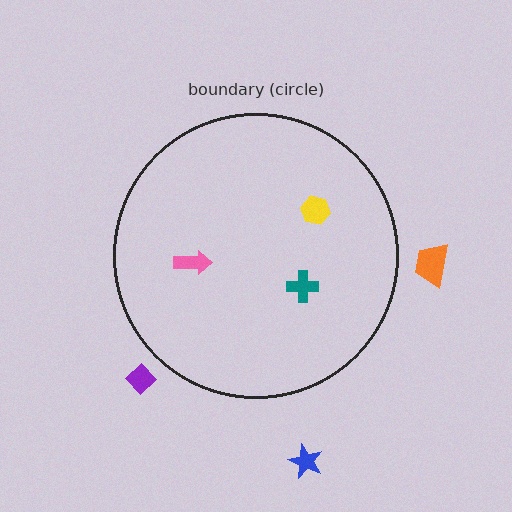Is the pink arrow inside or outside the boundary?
Inside.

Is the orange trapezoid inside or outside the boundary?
Outside.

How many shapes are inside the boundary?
3 inside, 3 outside.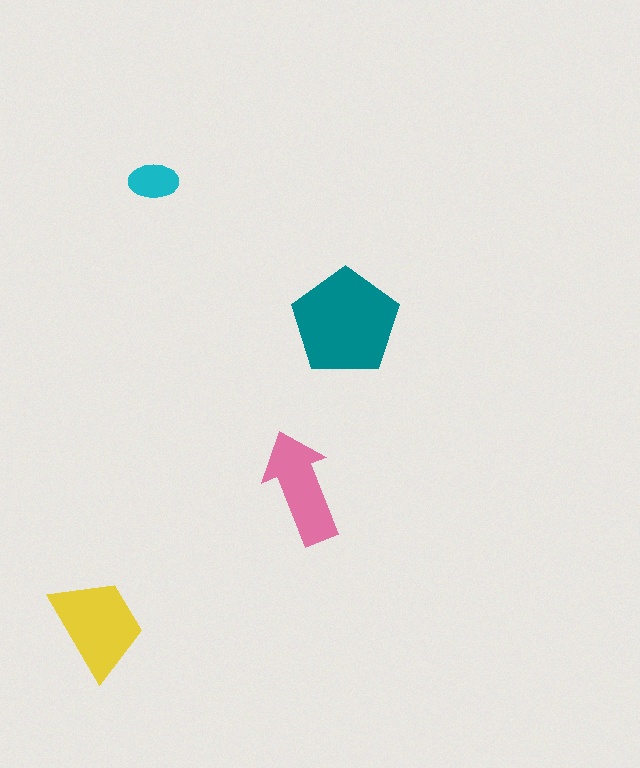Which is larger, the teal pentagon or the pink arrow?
The teal pentagon.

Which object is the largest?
The teal pentagon.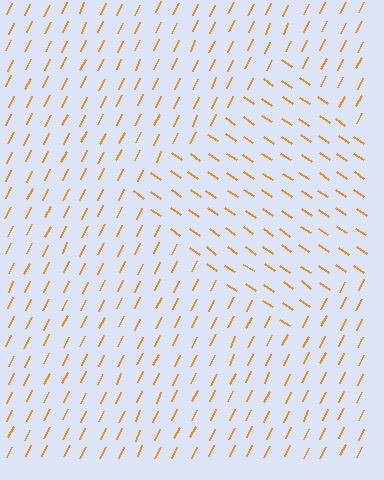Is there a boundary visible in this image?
Yes, there is a texture boundary formed by a change in line orientation.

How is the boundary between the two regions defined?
The boundary is defined purely by a change in line orientation (approximately 81 degrees difference). All lines are the same color and thickness.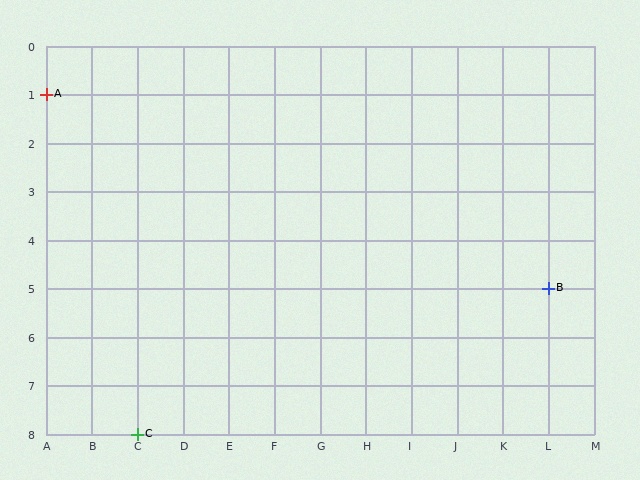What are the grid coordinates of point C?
Point C is at grid coordinates (C, 8).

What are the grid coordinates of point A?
Point A is at grid coordinates (A, 1).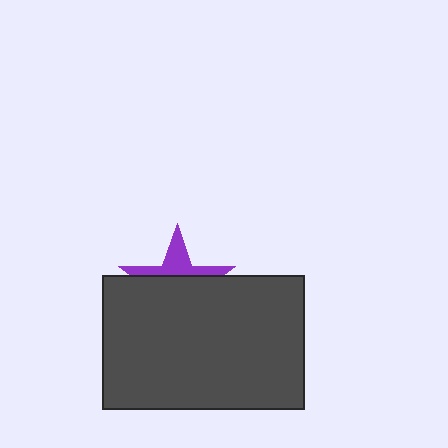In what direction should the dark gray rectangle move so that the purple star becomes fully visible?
The dark gray rectangle should move down. That is the shortest direction to clear the overlap and leave the purple star fully visible.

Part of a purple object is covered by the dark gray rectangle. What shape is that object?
It is a star.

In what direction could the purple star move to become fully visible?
The purple star could move up. That would shift it out from behind the dark gray rectangle entirely.